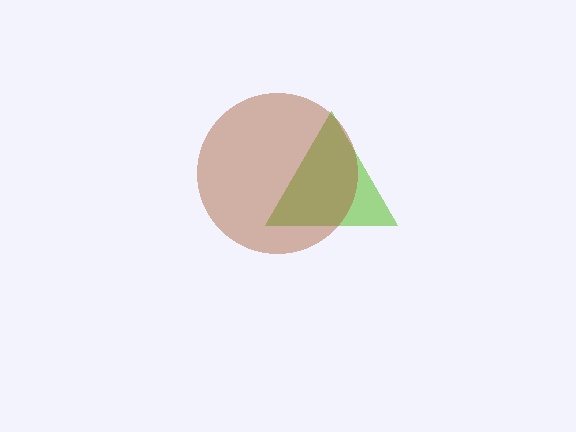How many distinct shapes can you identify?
There are 2 distinct shapes: a lime triangle, a brown circle.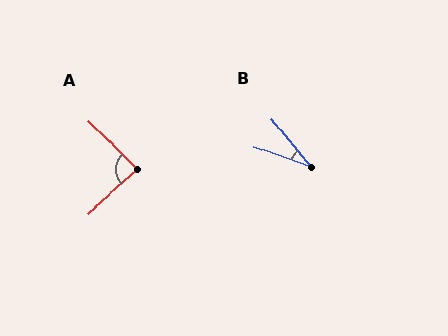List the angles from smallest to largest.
B (32°), A (87°).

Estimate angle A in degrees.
Approximately 87 degrees.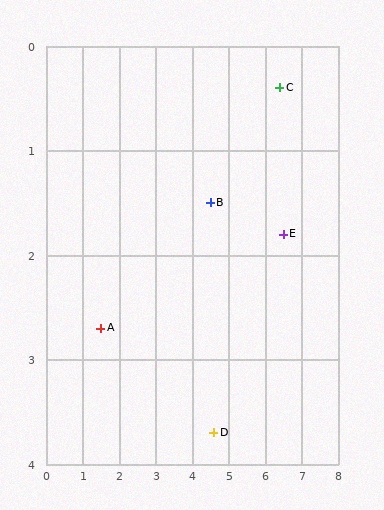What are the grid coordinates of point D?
Point D is at approximately (4.6, 3.7).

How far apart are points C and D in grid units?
Points C and D are about 3.8 grid units apart.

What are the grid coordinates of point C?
Point C is at approximately (6.4, 0.4).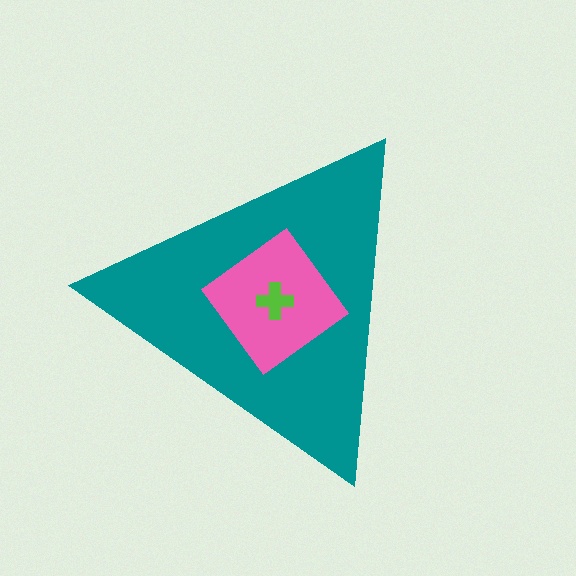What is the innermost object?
The lime cross.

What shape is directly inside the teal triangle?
The pink diamond.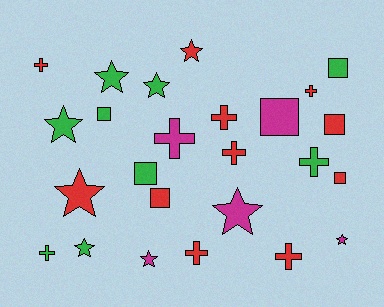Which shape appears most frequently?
Cross, with 9 objects.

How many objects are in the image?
There are 25 objects.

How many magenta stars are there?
There are 3 magenta stars.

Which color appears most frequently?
Red, with 11 objects.